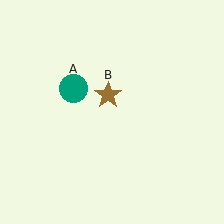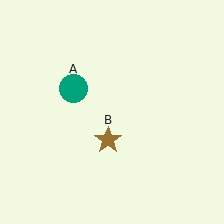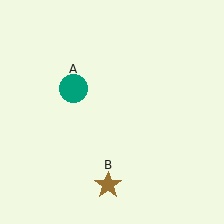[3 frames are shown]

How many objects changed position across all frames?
1 object changed position: brown star (object B).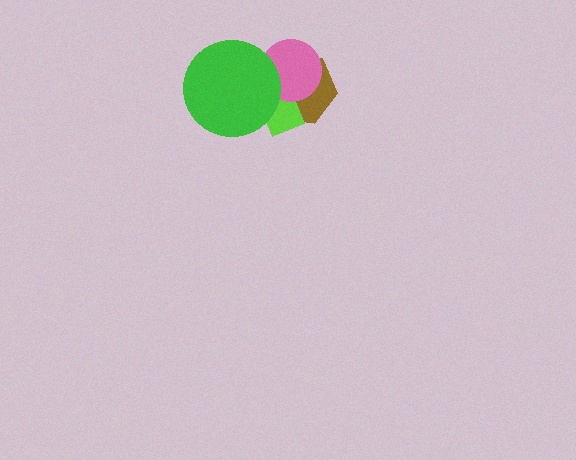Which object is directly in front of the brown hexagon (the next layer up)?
The lime rectangle is directly in front of the brown hexagon.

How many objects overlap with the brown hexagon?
3 objects overlap with the brown hexagon.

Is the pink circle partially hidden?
Yes, it is partially covered by another shape.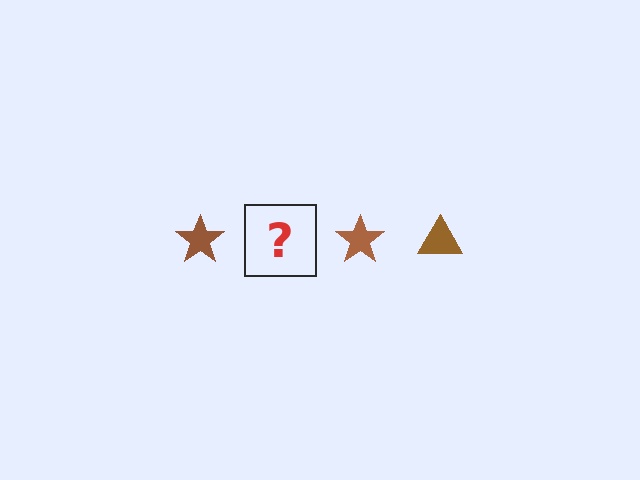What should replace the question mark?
The question mark should be replaced with a brown triangle.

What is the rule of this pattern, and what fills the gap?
The rule is that the pattern cycles through star, triangle shapes in brown. The gap should be filled with a brown triangle.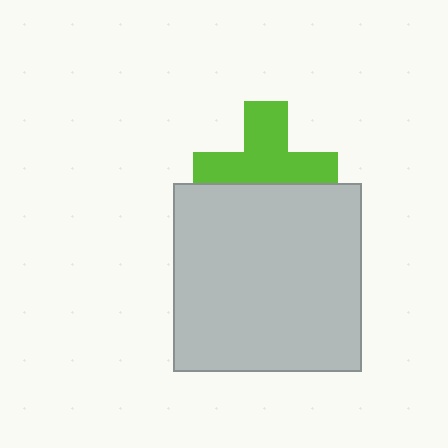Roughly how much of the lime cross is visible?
About half of it is visible (roughly 63%).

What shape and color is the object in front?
The object in front is a light gray square.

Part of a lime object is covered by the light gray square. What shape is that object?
It is a cross.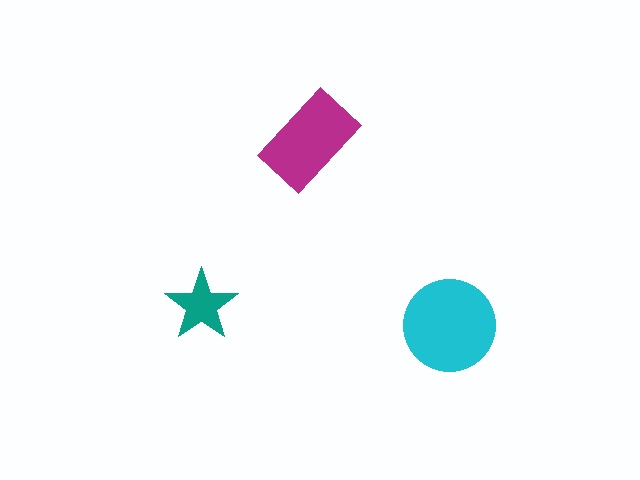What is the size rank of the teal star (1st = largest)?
3rd.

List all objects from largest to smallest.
The cyan circle, the magenta rectangle, the teal star.